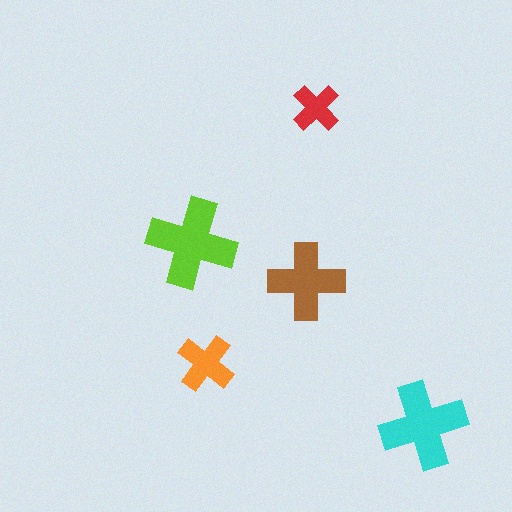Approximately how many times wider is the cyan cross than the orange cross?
About 1.5 times wider.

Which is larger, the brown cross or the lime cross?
The lime one.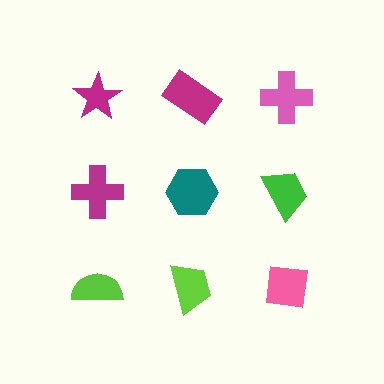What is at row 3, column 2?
A lime trapezoid.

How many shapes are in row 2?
3 shapes.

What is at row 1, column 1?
A magenta star.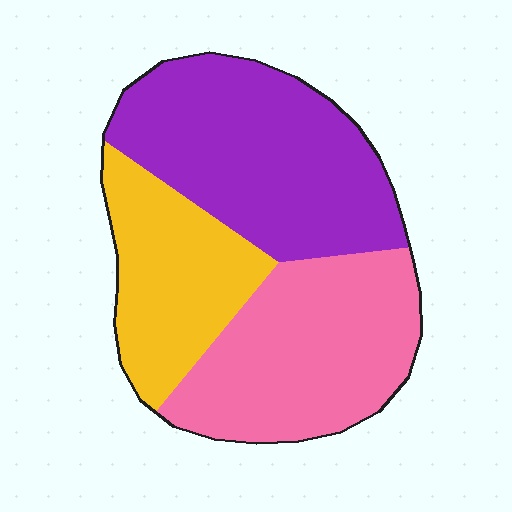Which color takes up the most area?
Purple, at roughly 40%.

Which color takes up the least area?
Yellow, at roughly 25%.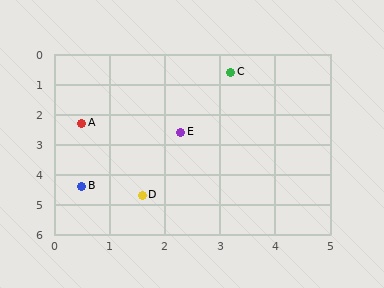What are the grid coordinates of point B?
Point B is at approximately (0.5, 4.4).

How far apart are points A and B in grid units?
Points A and B are about 2.1 grid units apart.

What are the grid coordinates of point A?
Point A is at approximately (0.5, 2.3).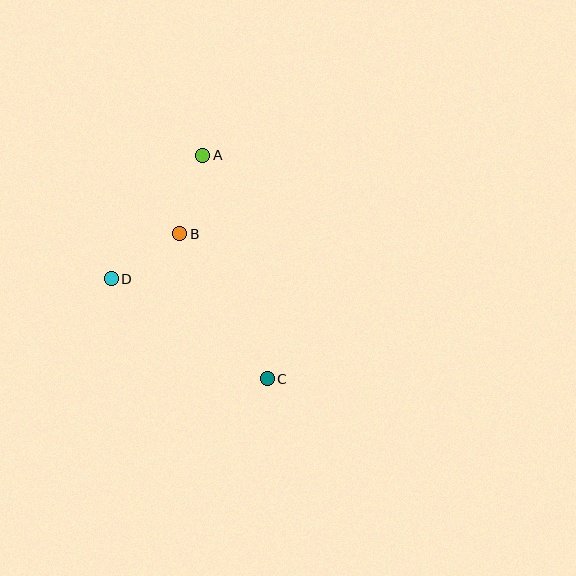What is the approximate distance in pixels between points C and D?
The distance between C and D is approximately 185 pixels.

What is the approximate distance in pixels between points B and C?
The distance between B and C is approximately 169 pixels.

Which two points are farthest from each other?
Points A and C are farthest from each other.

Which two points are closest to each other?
Points B and D are closest to each other.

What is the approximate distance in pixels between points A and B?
The distance between A and B is approximately 82 pixels.